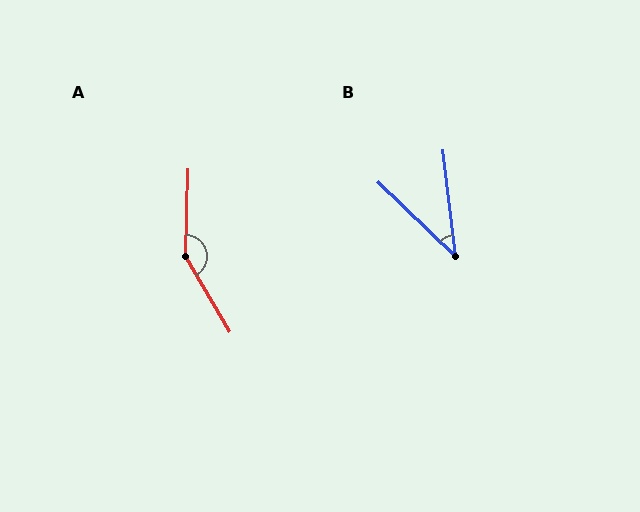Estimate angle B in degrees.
Approximately 39 degrees.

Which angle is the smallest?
B, at approximately 39 degrees.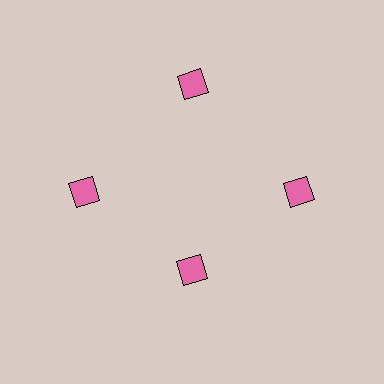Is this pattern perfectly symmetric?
No. The 4 pink diamonds are arranged in a ring, but one element near the 6 o'clock position is pulled inward toward the center, breaking the 4-fold rotational symmetry.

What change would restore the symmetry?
The symmetry would be restored by moving it outward, back onto the ring so that all 4 diamonds sit at equal angles and equal distance from the center.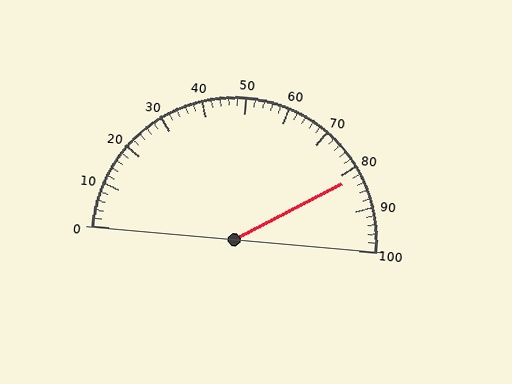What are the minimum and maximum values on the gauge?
The gauge ranges from 0 to 100.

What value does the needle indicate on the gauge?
The needle indicates approximately 82.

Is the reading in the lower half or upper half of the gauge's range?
The reading is in the upper half of the range (0 to 100).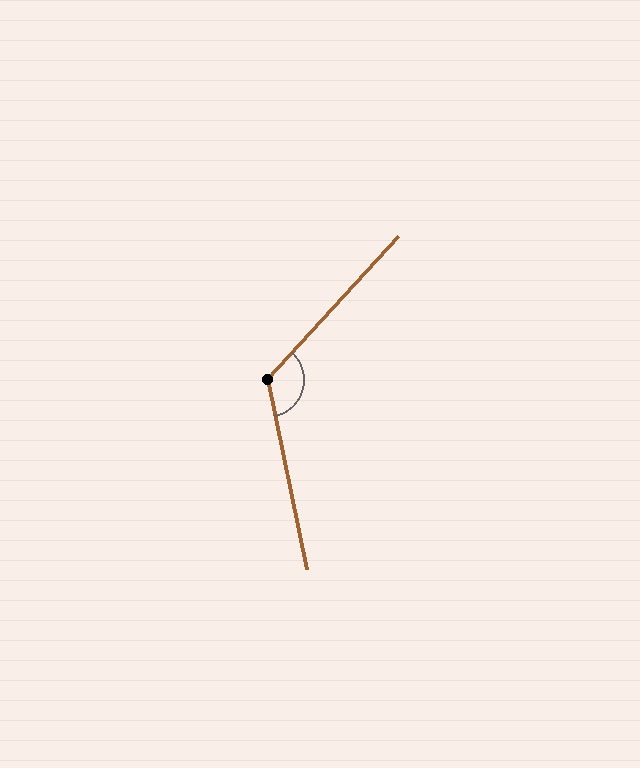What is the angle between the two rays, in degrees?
Approximately 126 degrees.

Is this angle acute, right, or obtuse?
It is obtuse.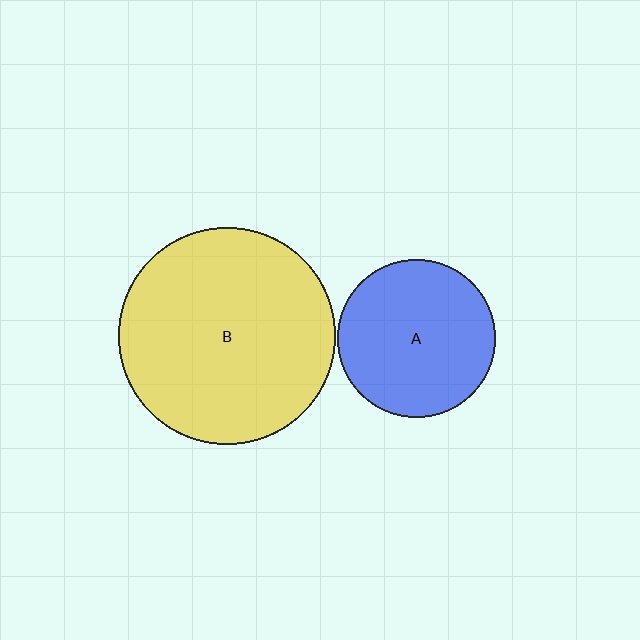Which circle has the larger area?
Circle B (yellow).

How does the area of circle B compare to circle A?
Approximately 1.9 times.